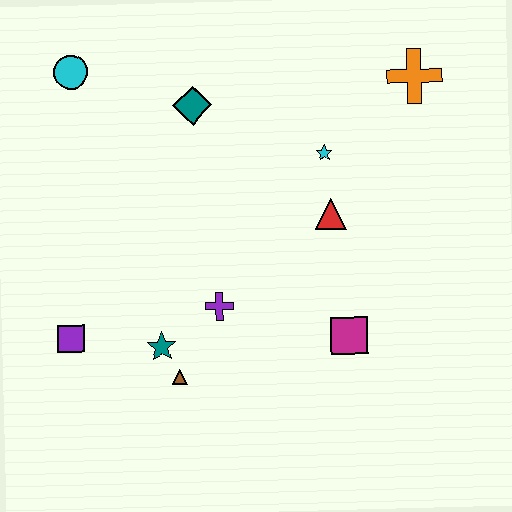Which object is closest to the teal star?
The brown triangle is closest to the teal star.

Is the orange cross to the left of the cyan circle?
No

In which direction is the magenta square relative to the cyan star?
The magenta square is below the cyan star.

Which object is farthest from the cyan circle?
The magenta square is farthest from the cyan circle.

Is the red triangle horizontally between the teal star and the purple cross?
No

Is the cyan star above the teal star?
Yes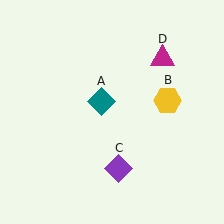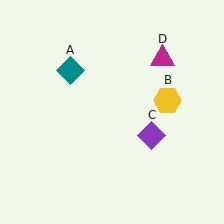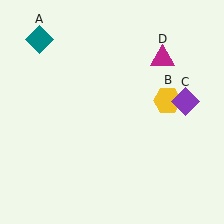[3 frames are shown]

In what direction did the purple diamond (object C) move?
The purple diamond (object C) moved up and to the right.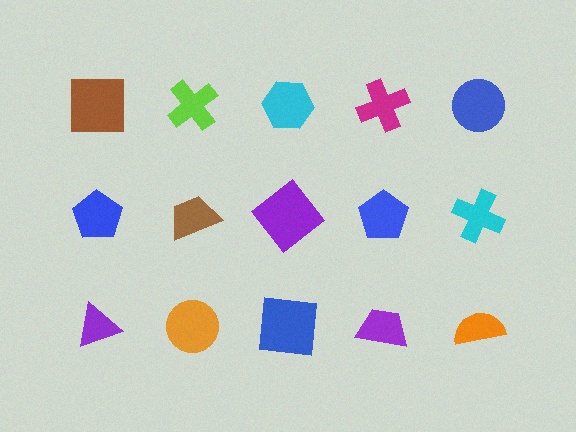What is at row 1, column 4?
A magenta cross.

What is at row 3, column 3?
A blue square.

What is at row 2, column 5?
A cyan cross.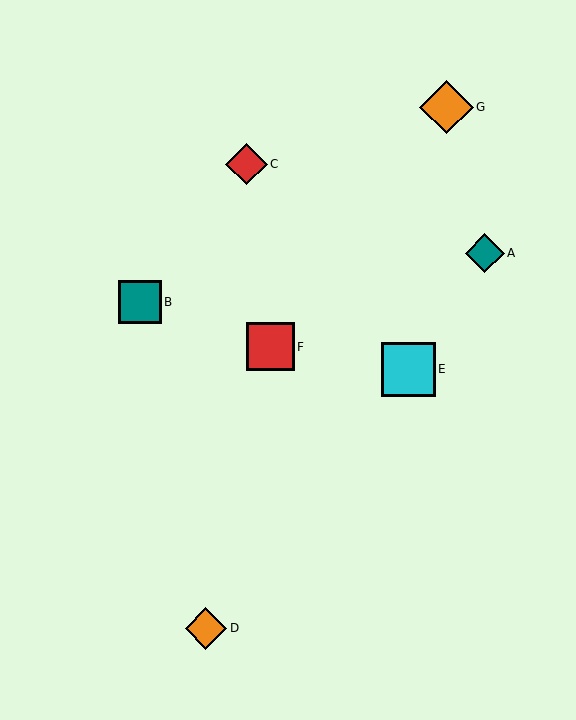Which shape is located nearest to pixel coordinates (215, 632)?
The orange diamond (labeled D) at (206, 628) is nearest to that location.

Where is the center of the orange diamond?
The center of the orange diamond is at (206, 628).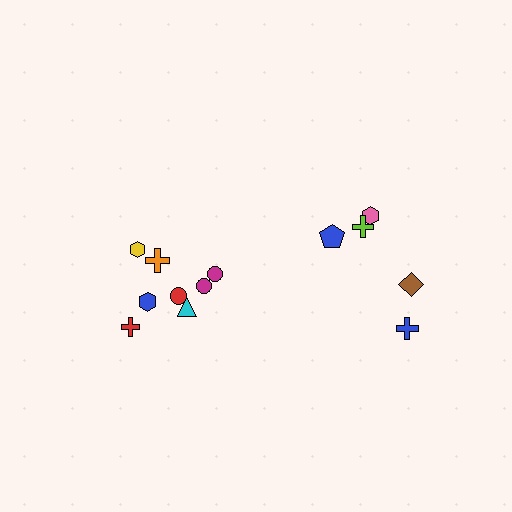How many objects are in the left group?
There are 8 objects.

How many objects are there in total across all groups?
There are 13 objects.